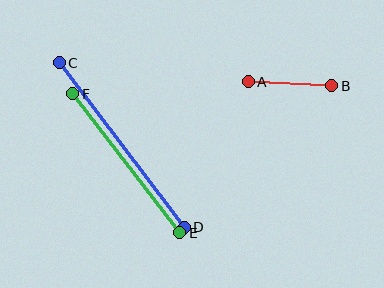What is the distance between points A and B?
The distance is approximately 84 pixels.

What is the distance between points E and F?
The distance is approximately 175 pixels.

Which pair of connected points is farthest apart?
Points C and D are farthest apart.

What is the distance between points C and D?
The distance is approximately 207 pixels.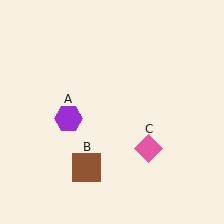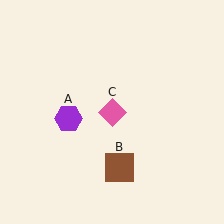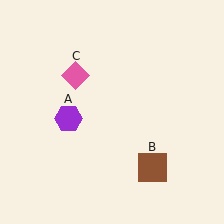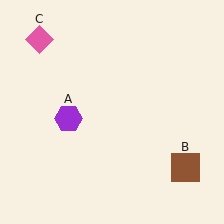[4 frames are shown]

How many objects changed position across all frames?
2 objects changed position: brown square (object B), pink diamond (object C).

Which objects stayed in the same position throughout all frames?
Purple hexagon (object A) remained stationary.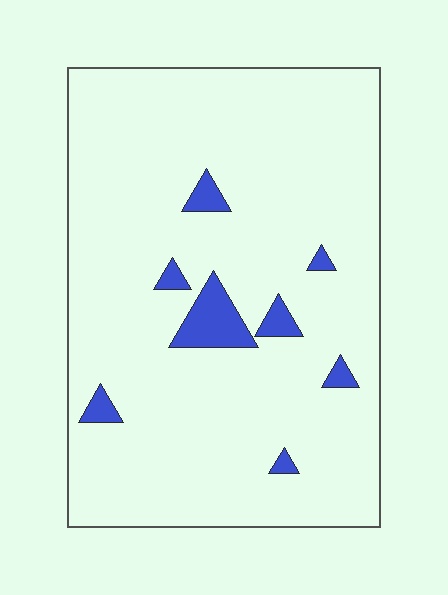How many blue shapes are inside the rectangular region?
8.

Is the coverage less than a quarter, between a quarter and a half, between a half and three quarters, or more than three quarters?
Less than a quarter.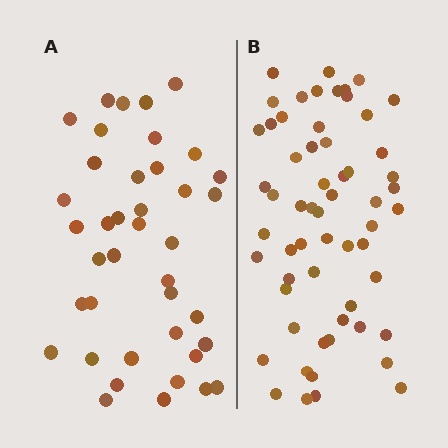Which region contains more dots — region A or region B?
Region B (the right region) has more dots.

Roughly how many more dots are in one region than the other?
Region B has approximately 20 more dots than region A.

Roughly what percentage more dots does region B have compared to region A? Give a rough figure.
About 50% more.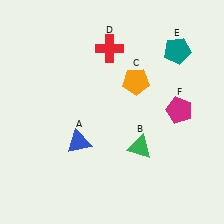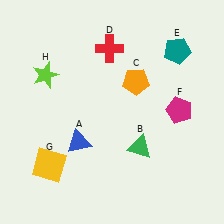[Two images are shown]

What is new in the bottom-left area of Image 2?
A yellow square (G) was added in the bottom-left area of Image 2.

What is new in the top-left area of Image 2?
A lime star (H) was added in the top-left area of Image 2.